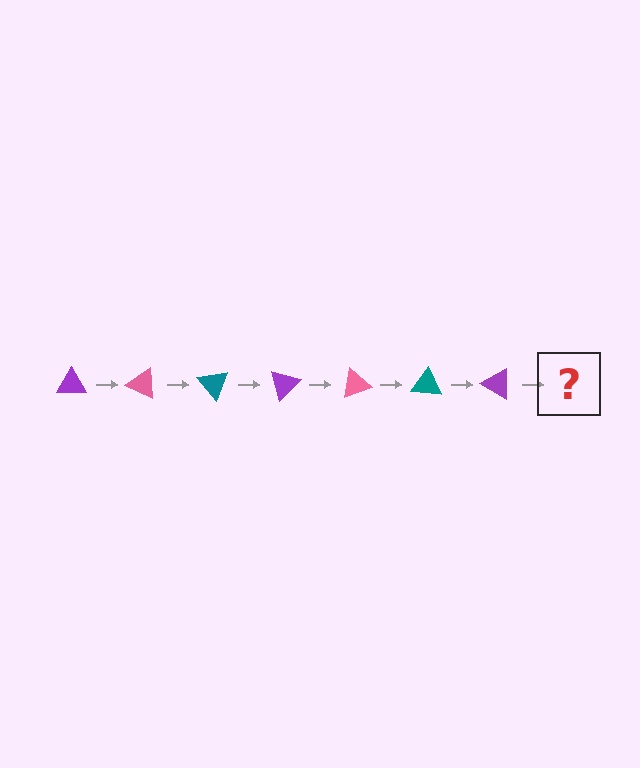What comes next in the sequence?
The next element should be a pink triangle, rotated 175 degrees from the start.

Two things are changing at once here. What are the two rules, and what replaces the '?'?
The two rules are that it rotates 25 degrees each step and the color cycles through purple, pink, and teal. The '?' should be a pink triangle, rotated 175 degrees from the start.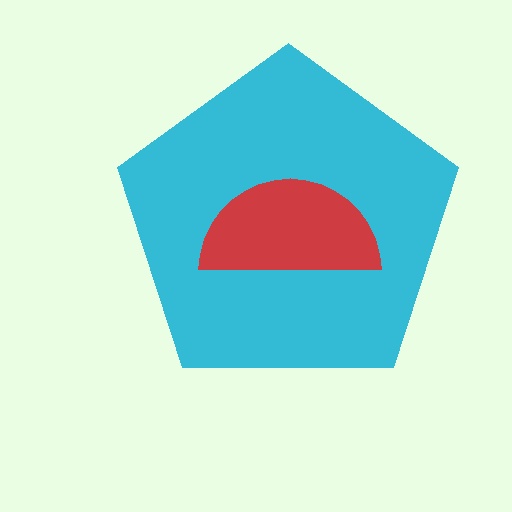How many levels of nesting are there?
2.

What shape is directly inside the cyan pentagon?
The red semicircle.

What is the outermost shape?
The cyan pentagon.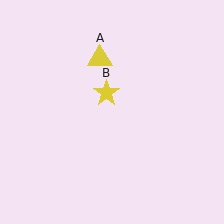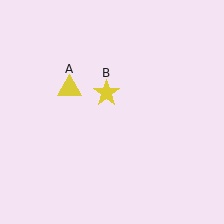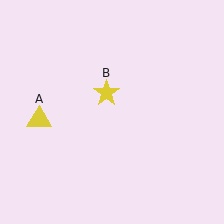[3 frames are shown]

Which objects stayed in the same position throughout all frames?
Yellow star (object B) remained stationary.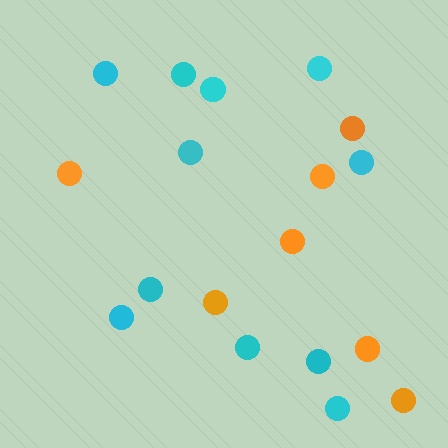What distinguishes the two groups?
There are 2 groups: one group of cyan circles (11) and one group of orange circles (7).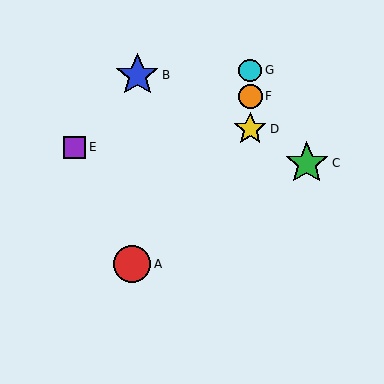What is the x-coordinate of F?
Object F is at x≈250.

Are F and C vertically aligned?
No, F is at x≈250 and C is at x≈307.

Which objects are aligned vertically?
Objects D, F, G are aligned vertically.